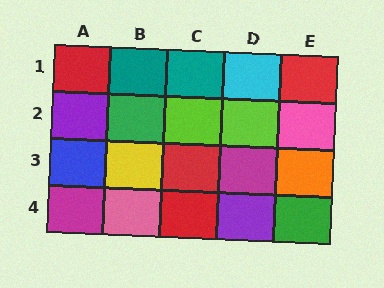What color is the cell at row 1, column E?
Red.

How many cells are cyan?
1 cell is cyan.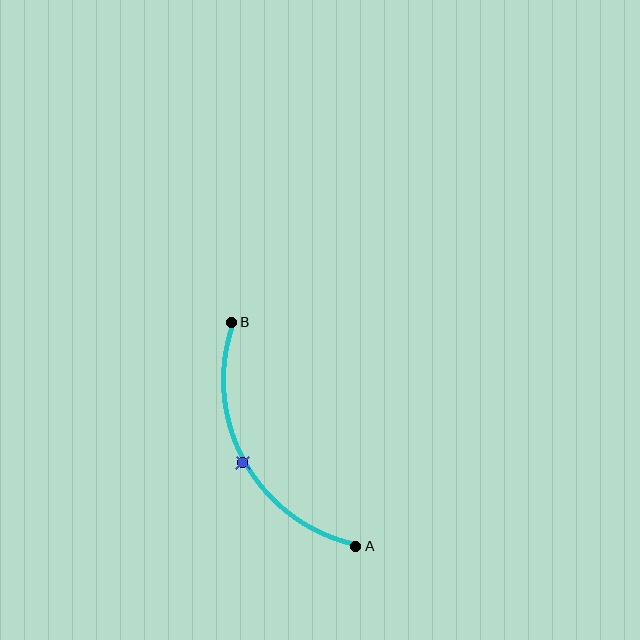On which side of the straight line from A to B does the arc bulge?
The arc bulges to the left of the straight line connecting A and B.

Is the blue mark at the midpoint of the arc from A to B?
Yes. The blue mark lies on the arc at equal arc-length from both A and B — it is the arc midpoint.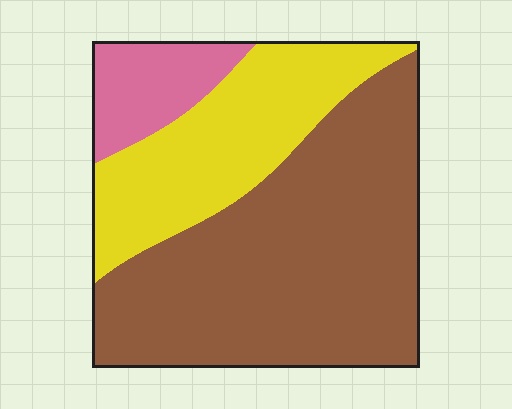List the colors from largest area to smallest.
From largest to smallest: brown, yellow, pink.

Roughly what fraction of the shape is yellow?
Yellow covers 29% of the shape.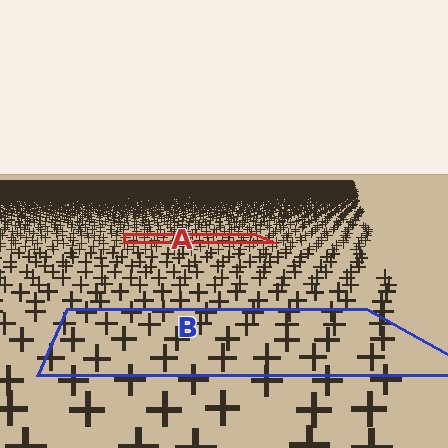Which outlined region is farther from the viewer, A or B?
Region A is farther from the viewer — the texture elements inside it appear smaller and more densely packed.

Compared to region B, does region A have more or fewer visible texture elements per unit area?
Region A has more texture elements per unit area — they are packed more densely because it is farther away.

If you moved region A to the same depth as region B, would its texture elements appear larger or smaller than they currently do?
They would appear larger. At a closer depth, the same texture elements are projected at a bigger on-screen size.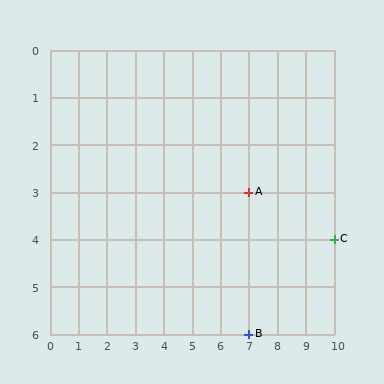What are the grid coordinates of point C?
Point C is at grid coordinates (10, 4).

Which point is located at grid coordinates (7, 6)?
Point B is at (7, 6).